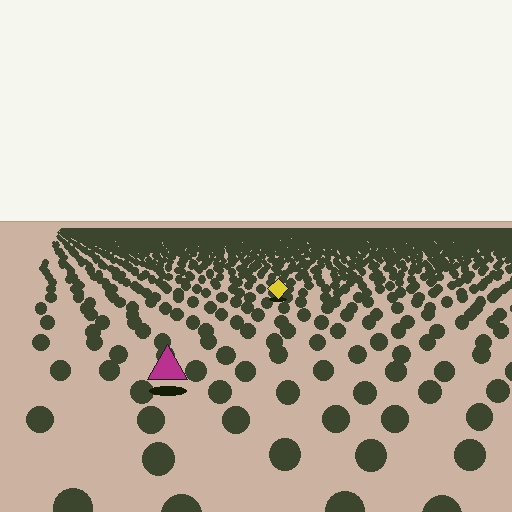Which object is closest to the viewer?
The magenta triangle is closest. The texture marks near it are larger and more spread out.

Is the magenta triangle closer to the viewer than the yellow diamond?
Yes. The magenta triangle is closer — you can tell from the texture gradient: the ground texture is coarser near it.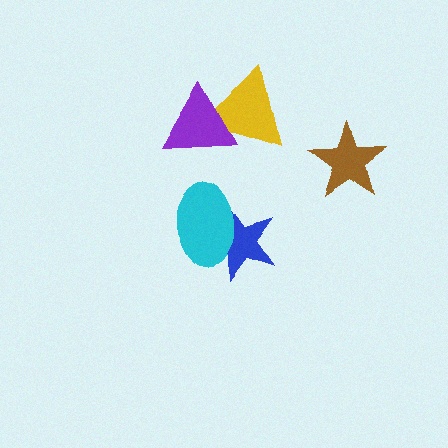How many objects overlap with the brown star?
0 objects overlap with the brown star.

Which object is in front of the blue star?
The cyan ellipse is in front of the blue star.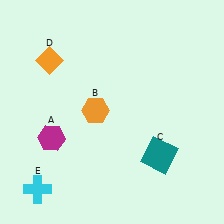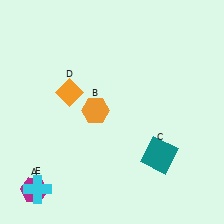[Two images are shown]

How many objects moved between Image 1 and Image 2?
2 objects moved between the two images.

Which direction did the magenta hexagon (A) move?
The magenta hexagon (A) moved down.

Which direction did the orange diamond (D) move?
The orange diamond (D) moved down.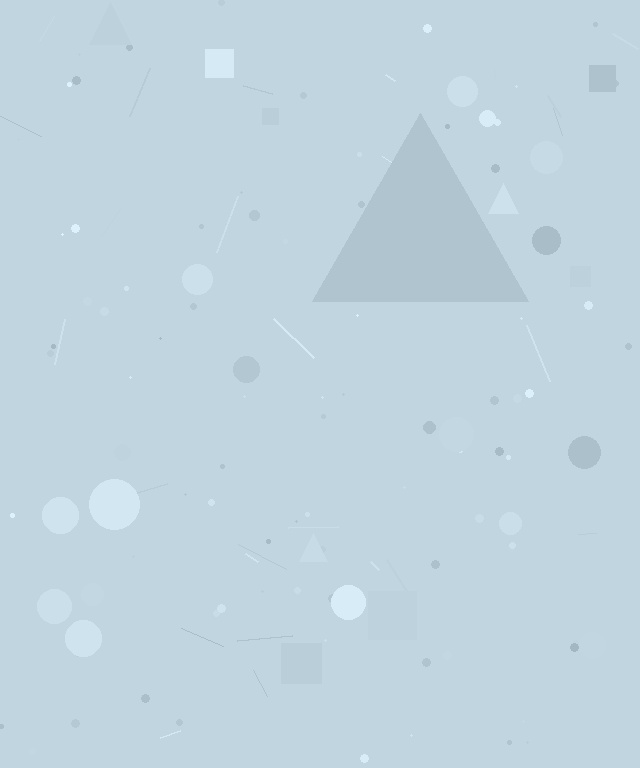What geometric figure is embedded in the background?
A triangle is embedded in the background.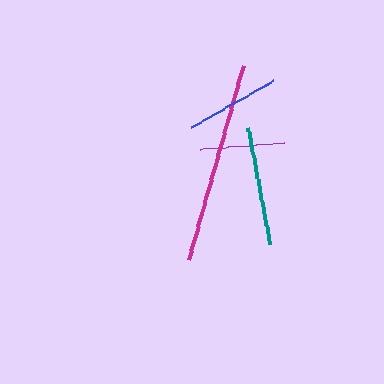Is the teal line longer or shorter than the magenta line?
The magenta line is longer than the teal line.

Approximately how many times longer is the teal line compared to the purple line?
The teal line is approximately 1.4 times the length of the purple line.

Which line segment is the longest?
The magenta line is the longest at approximately 202 pixels.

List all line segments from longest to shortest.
From longest to shortest: magenta, teal, blue, purple.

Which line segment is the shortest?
The purple line is the shortest at approximately 85 pixels.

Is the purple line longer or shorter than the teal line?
The teal line is longer than the purple line.